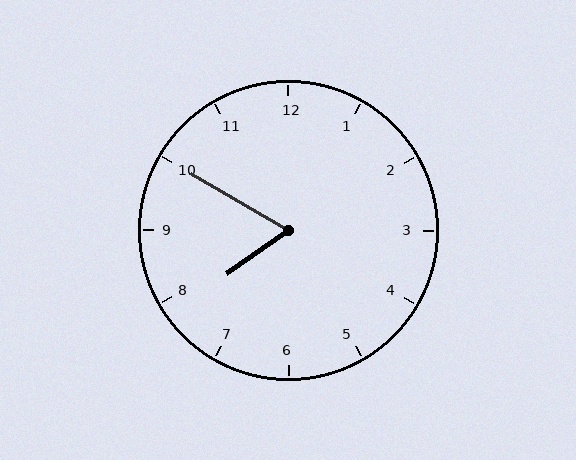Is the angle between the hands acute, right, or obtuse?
It is acute.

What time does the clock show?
7:50.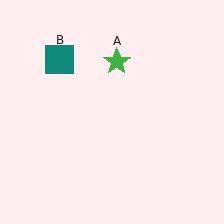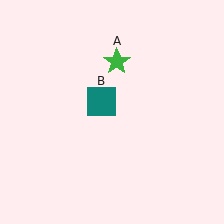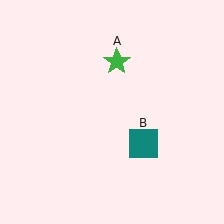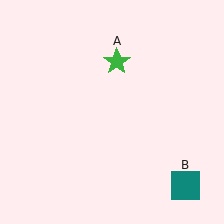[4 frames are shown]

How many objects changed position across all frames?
1 object changed position: teal square (object B).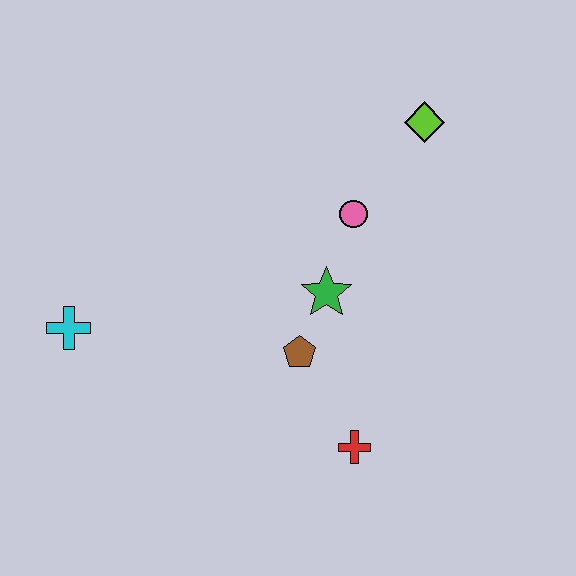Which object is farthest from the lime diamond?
The cyan cross is farthest from the lime diamond.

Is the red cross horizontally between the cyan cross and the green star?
No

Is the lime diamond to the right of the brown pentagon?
Yes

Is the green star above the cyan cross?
Yes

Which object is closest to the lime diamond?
The pink circle is closest to the lime diamond.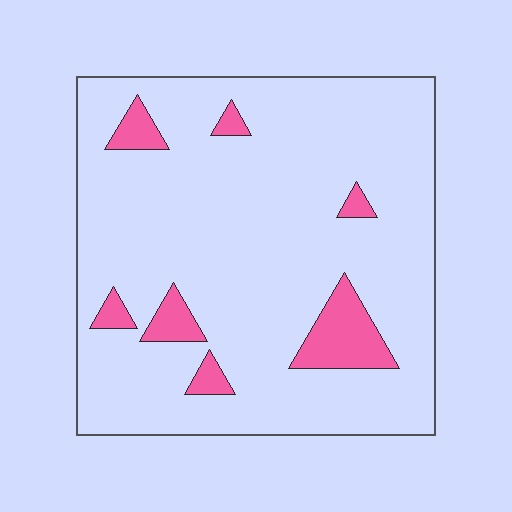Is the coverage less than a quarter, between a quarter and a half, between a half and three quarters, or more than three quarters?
Less than a quarter.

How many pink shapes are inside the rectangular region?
7.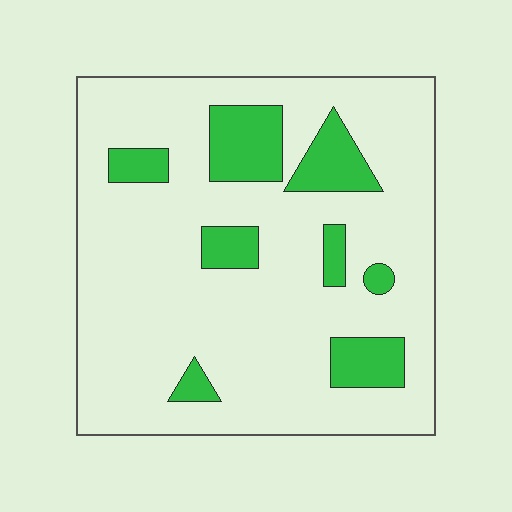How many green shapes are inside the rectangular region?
8.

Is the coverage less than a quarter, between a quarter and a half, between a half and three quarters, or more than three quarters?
Less than a quarter.